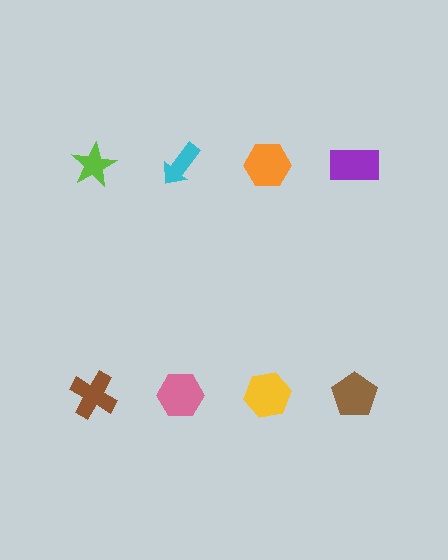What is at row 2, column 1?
A brown cross.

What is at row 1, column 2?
A cyan arrow.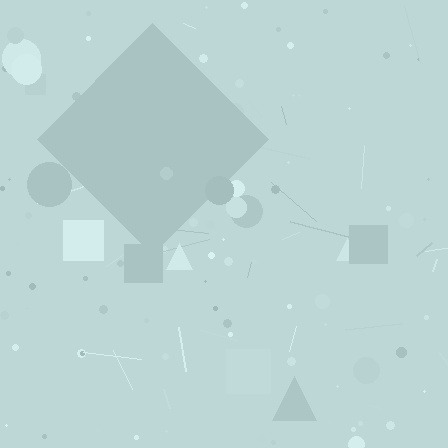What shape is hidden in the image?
A diamond is hidden in the image.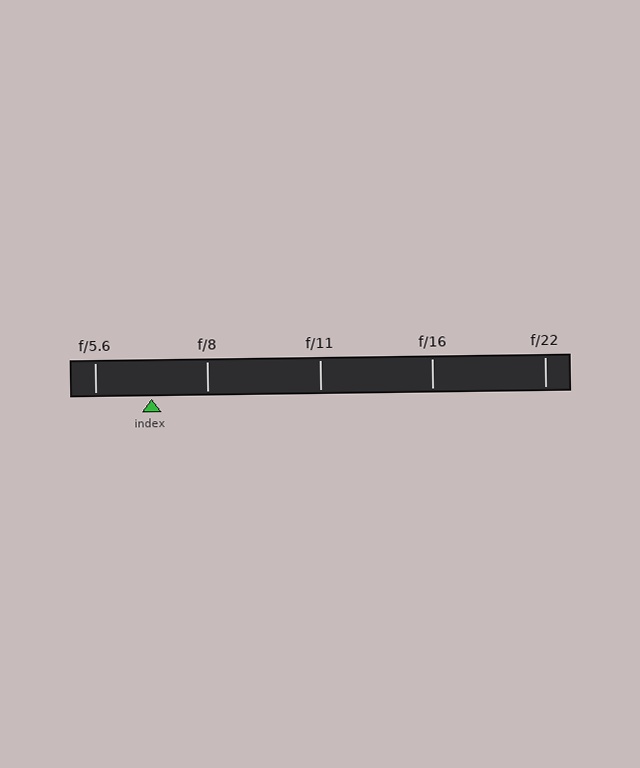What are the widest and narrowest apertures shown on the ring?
The widest aperture shown is f/5.6 and the narrowest is f/22.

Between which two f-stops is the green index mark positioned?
The index mark is between f/5.6 and f/8.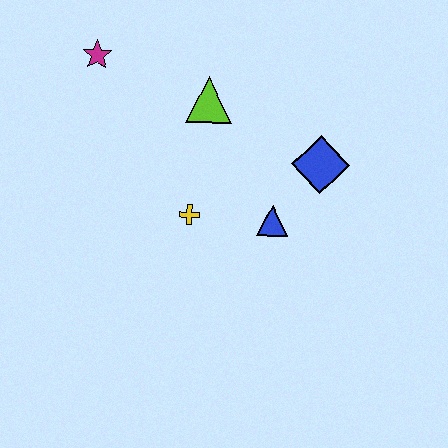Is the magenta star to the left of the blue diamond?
Yes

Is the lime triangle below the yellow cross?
No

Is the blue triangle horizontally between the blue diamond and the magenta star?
Yes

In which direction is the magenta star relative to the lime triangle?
The magenta star is to the left of the lime triangle.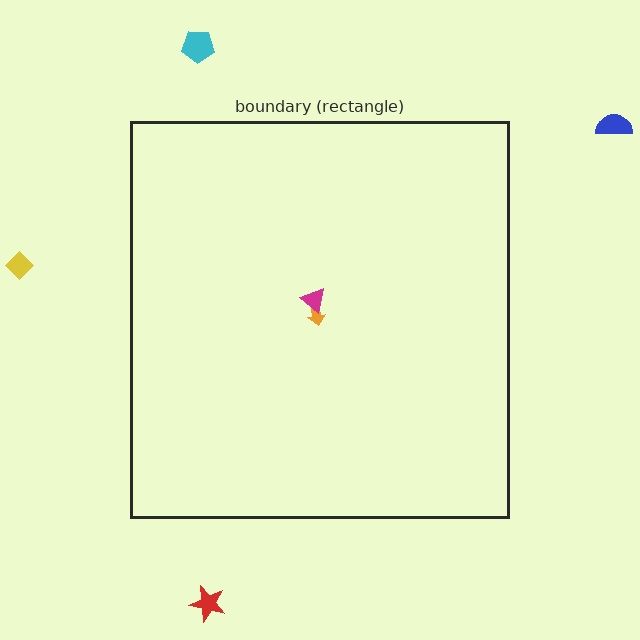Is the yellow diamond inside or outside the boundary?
Outside.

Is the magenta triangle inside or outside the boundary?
Inside.